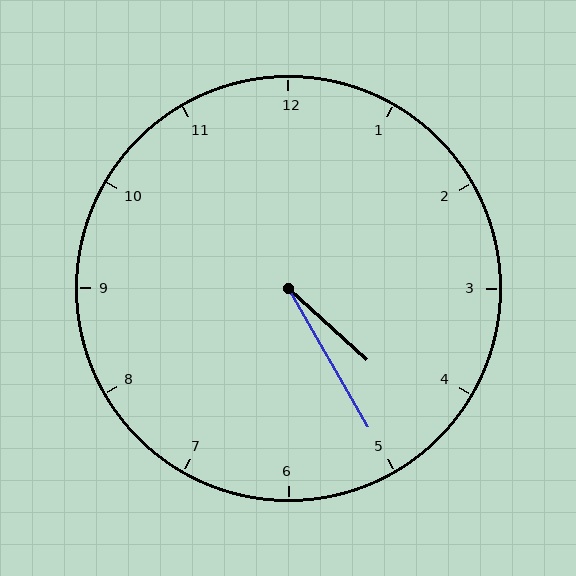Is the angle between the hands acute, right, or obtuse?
It is acute.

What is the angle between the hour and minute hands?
Approximately 18 degrees.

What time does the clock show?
4:25.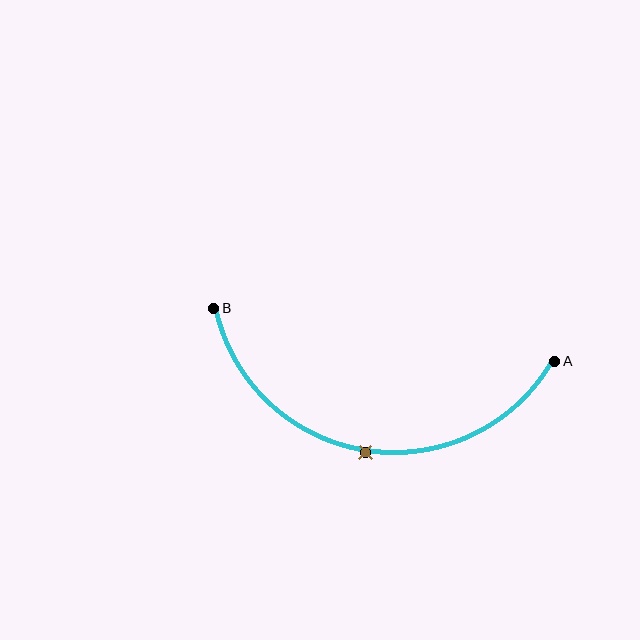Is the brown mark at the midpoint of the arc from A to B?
Yes. The brown mark lies on the arc at equal arc-length from both A and B — it is the arc midpoint.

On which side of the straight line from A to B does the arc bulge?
The arc bulges below the straight line connecting A and B.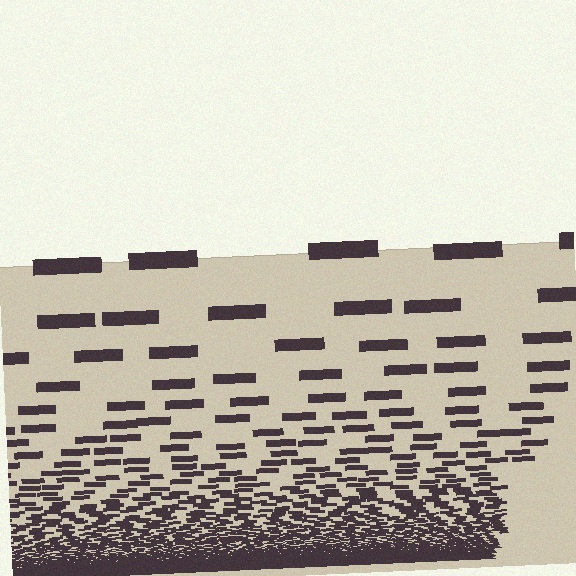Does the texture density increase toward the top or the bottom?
Density increases toward the bottom.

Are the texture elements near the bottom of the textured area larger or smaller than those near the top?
Smaller. The gradient is inverted — elements near the bottom are smaller and denser.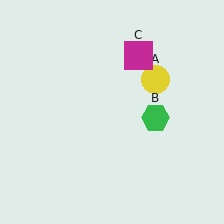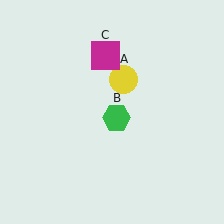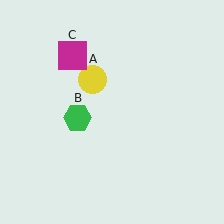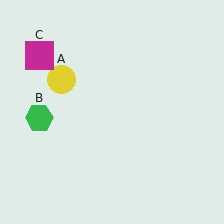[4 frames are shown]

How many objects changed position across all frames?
3 objects changed position: yellow circle (object A), green hexagon (object B), magenta square (object C).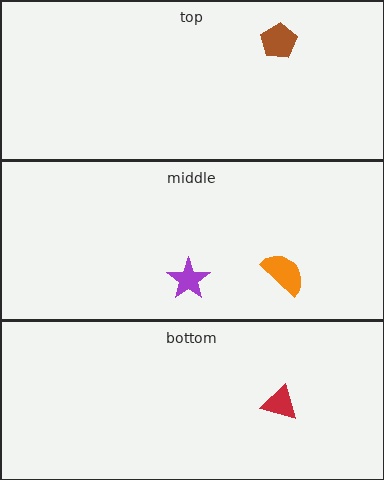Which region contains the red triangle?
The bottom region.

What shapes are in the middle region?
The orange semicircle, the purple star.